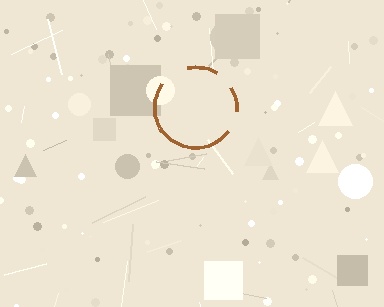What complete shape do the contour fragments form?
The contour fragments form a circle.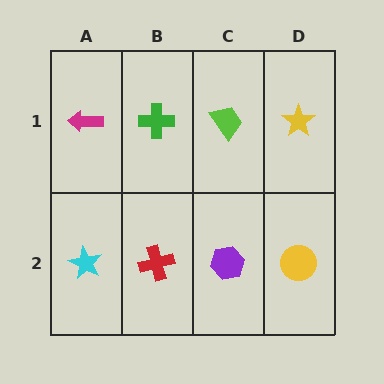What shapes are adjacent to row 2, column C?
A lime trapezoid (row 1, column C), a red cross (row 2, column B), a yellow circle (row 2, column D).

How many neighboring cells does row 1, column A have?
2.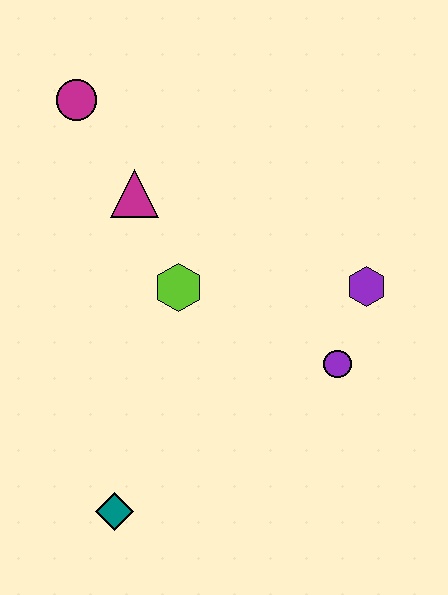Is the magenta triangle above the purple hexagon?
Yes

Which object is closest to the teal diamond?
The lime hexagon is closest to the teal diamond.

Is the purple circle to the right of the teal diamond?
Yes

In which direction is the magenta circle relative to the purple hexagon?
The magenta circle is to the left of the purple hexagon.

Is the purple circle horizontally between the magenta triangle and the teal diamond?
No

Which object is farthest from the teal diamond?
The magenta circle is farthest from the teal diamond.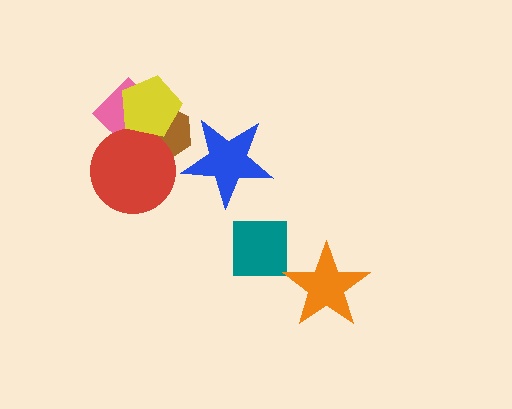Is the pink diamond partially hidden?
Yes, it is partially covered by another shape.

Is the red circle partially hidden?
Yes, it is partially covered by another shape.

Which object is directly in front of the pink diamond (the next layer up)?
The red circle is directly in front of the pink diamond.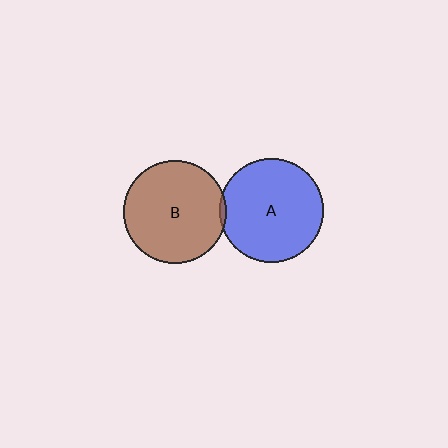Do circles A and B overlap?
Yes.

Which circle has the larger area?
Circle A (blue).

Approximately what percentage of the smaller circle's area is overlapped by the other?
Approximately 5%.